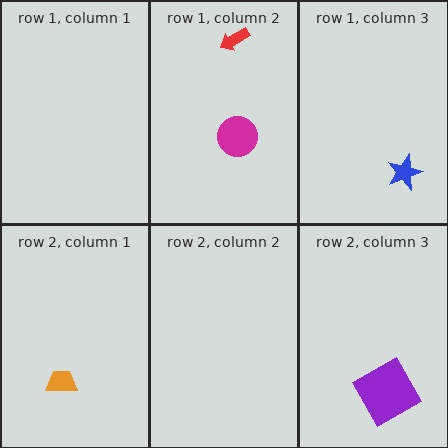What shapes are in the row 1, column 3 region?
The blue star.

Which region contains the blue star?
The row 1, column 3 region.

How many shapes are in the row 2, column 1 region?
1.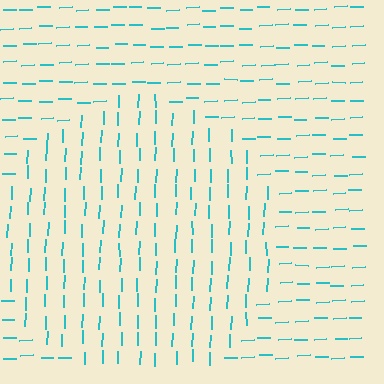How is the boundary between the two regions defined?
The boundary is defined purely by a change in line orientation (approximately 86 degrees difference). All lines are the same color and thickness.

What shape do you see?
I see a circle.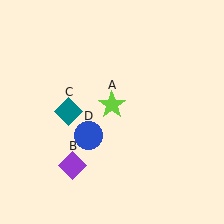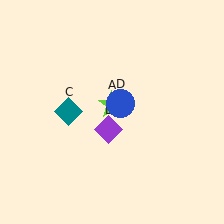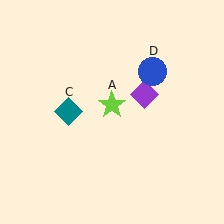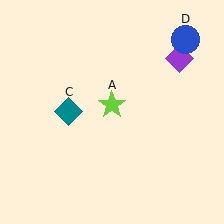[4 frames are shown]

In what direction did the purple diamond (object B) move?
The purple diamond (object B) moved up and to the right.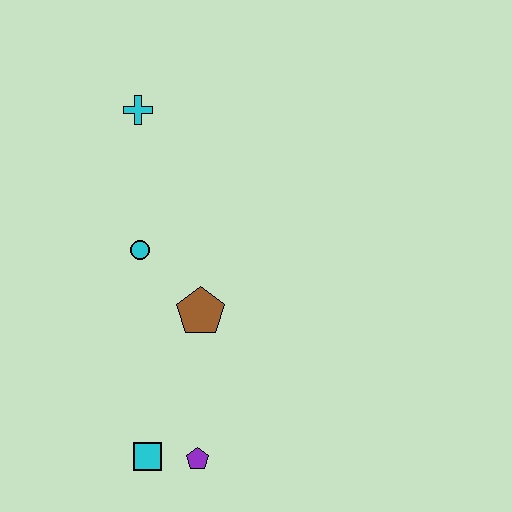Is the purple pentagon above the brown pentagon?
No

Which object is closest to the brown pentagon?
The cyan circle is closest to the brown pentagon.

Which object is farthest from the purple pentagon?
The cyan cross is farthest from the purple pentagon.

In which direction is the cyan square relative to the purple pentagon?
The cyan square is to the left of the purple pentagon.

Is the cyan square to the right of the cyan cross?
Yes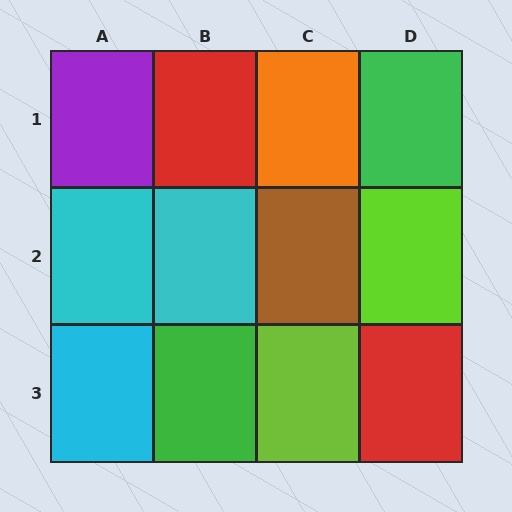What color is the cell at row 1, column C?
Orange.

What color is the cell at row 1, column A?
Purple.